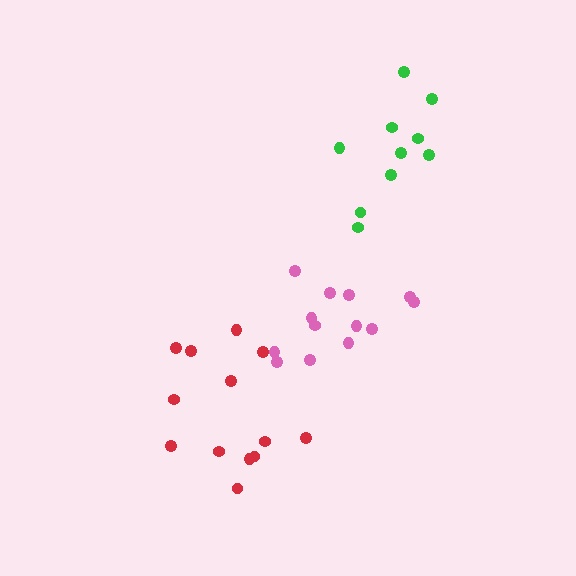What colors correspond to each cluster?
The clusters are colored: pink, red, green.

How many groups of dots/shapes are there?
There are 3 groups.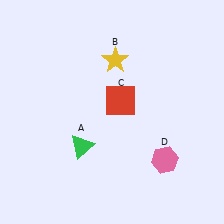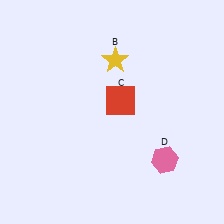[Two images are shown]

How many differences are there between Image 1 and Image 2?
There is 1 difference between the two images.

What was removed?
The green triangle (A) was removed in Image 2.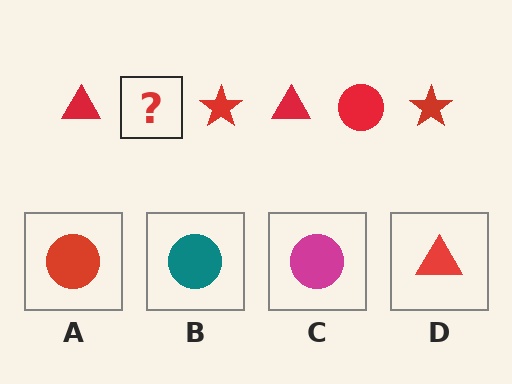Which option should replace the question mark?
Option A.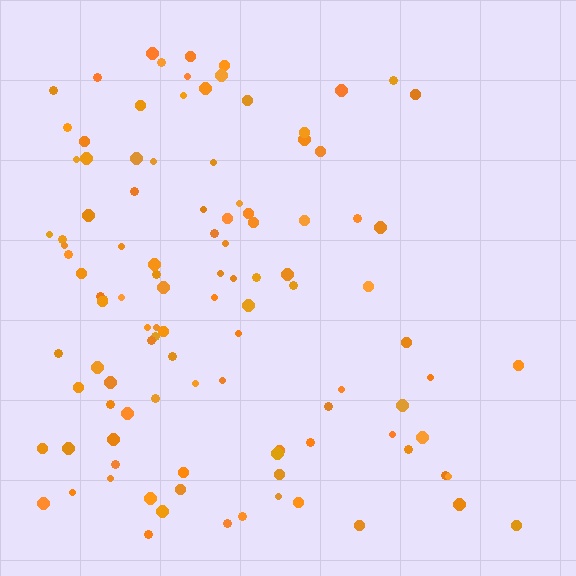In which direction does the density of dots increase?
From right to left, with the left side densest.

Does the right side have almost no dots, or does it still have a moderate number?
Still a moderate number, just noticeably fewer than the left.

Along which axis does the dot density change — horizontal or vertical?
Horizontal.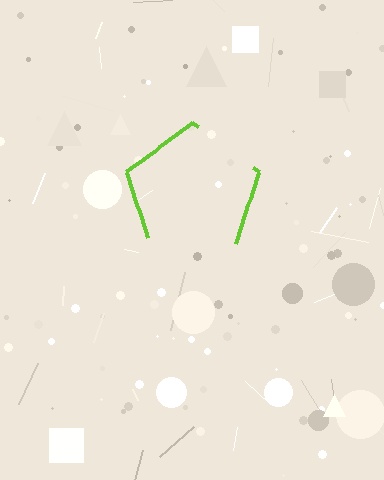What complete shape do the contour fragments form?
The contour fragments form a pentagon.